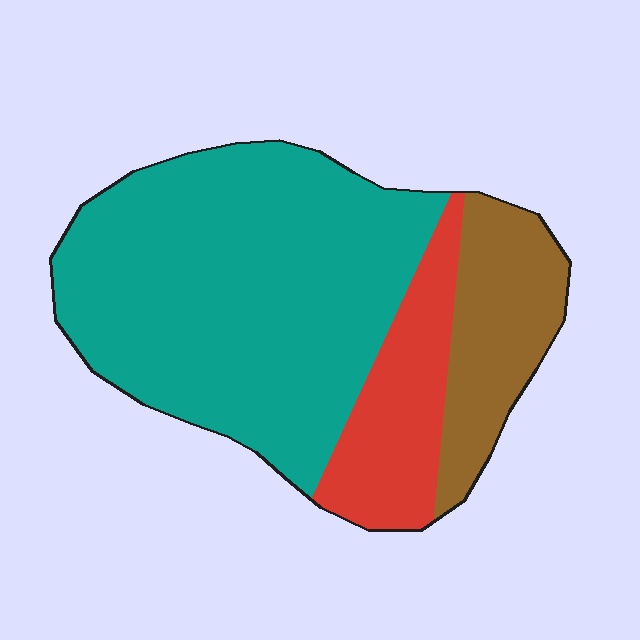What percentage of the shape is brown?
Brown takes up less than a quarter of the shape.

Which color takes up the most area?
Teal, at roughly 65%.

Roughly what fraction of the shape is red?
Red takes up about one sixth (1/6) of the shape.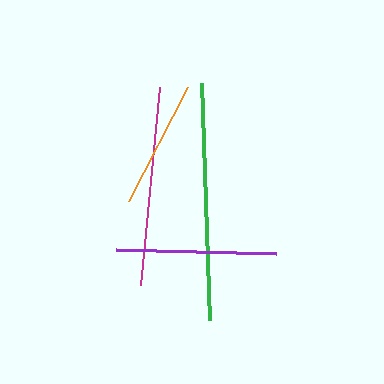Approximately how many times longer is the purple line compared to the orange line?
The purple line is approximately 1.2 times the length of the orange line.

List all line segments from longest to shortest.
From longest to shortest: green, magenta, purple, orange.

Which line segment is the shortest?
The orange line is the shortest at approximately 128 pixels.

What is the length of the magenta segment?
The magenta segment is approximately 199 pixels long.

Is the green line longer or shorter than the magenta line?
The green line is longer than the magenta line.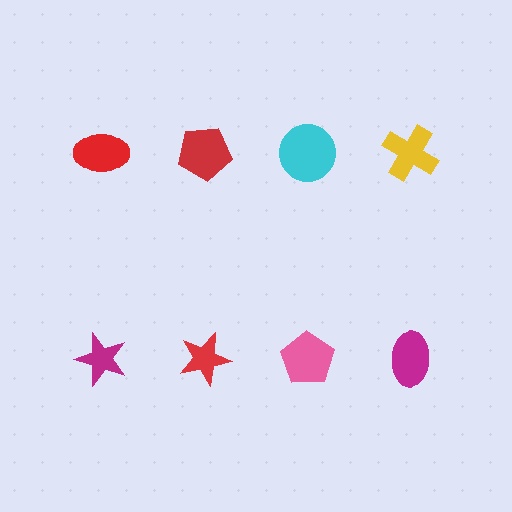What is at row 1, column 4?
A yellow cross.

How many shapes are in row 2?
4 shapes.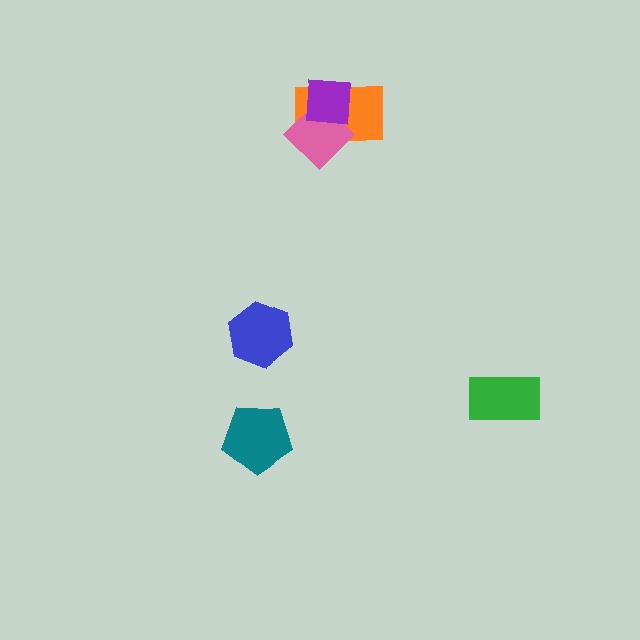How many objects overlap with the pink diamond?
2 objects overlap with the pink diamond.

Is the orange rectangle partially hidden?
Yes, it is partially covered by another shape.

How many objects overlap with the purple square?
2 objects overlap with the purple square.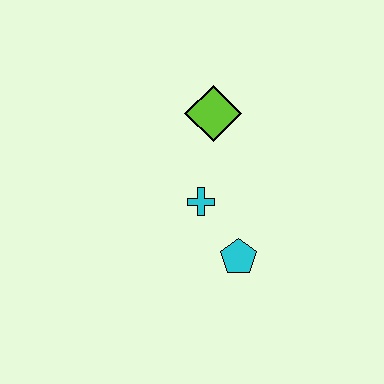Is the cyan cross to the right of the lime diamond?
No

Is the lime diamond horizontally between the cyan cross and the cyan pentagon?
Yes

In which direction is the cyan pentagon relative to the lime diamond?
The cyan pentagon is below the lime diamond.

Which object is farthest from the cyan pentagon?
The lime diamond is farthest from the cyan pentagon.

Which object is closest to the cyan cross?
The cyan pentagon is closest to the cyan cross.